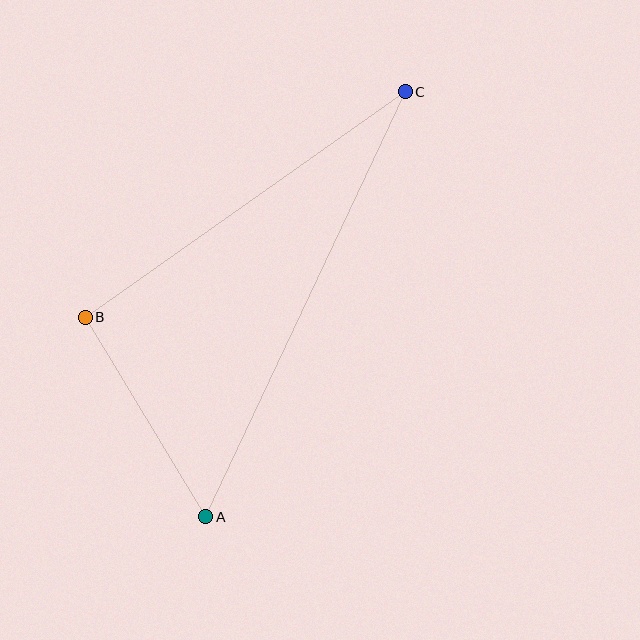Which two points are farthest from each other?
Points A and C are farthest from each other.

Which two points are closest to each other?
Points A and B are closest to each other.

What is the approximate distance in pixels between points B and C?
The distance between B and C is approximately 391 pixels.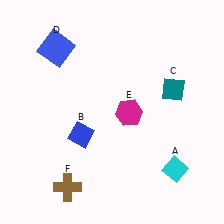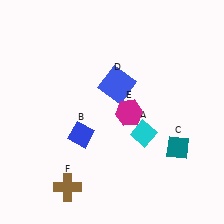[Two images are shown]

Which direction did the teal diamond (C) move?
The teal diamond (C) moved down.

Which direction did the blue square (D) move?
The blue square (D) moved right.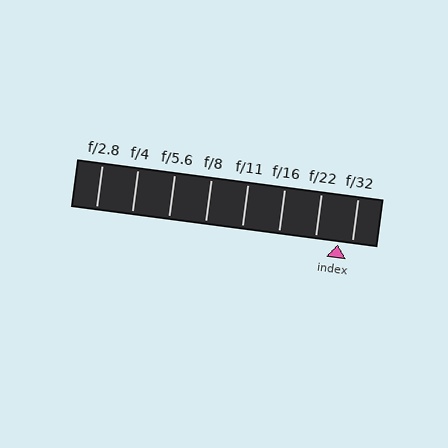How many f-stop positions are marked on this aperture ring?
There are 8 f-stop positions marked.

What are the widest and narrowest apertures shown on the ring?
The widest aperture shown is f/2.8 and the narrowest is f/32.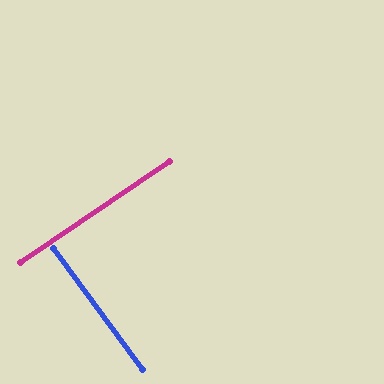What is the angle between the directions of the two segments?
Approximately 88 degrees.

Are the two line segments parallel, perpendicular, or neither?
Perpendicular — they meet at approximately 88°.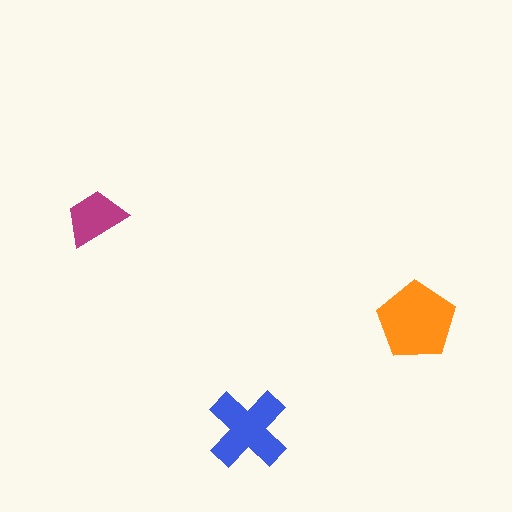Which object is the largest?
The orange pentagon.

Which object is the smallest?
The magenta trapezoid.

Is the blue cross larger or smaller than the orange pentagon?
Smaller.